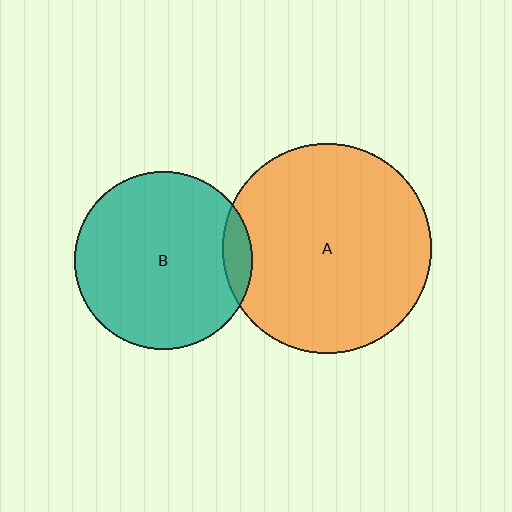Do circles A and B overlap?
Yes.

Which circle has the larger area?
Circle A (orange).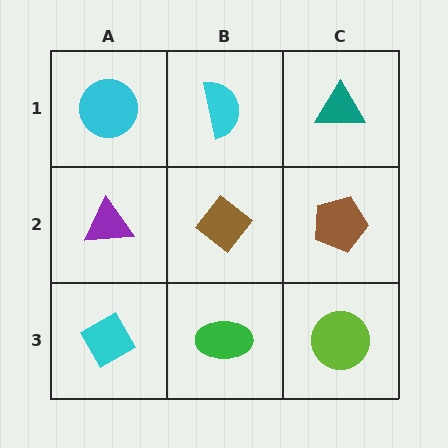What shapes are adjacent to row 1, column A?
A purple triangle (row 2, column A), a cyan semicircle (row 1, column B).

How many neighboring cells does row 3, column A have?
2.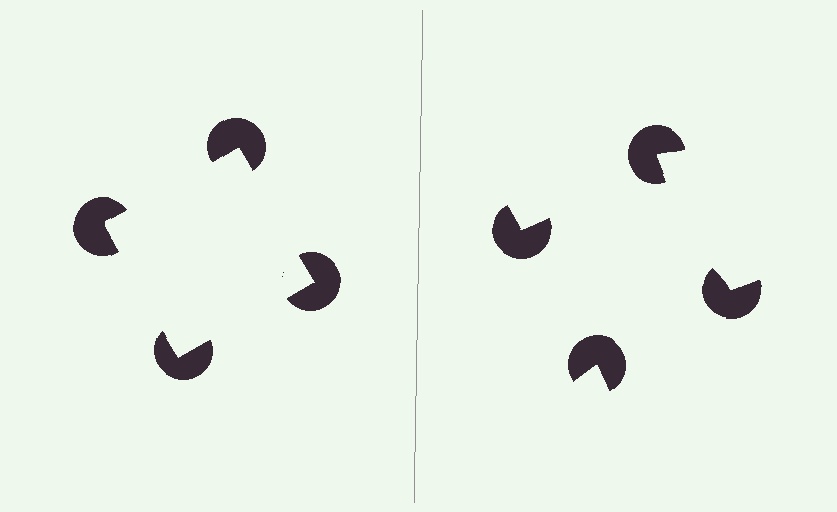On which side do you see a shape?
An illusory square appears on the left side. On the right side the wedge cuts are rotated, so no coherent shape forms.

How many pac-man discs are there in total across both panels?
8 — 4 on each side.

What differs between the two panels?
The pac-man discs are positioned identically on both sides; only the wedge orientations differ. On the left they align to a square; on the right they are misaligned.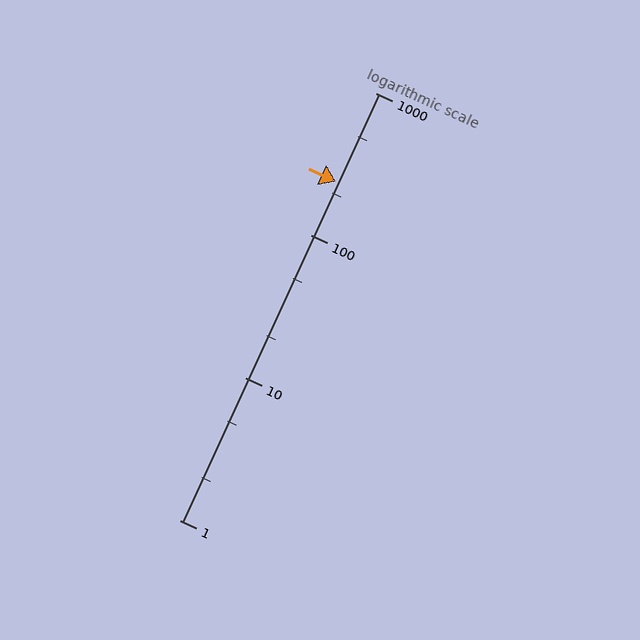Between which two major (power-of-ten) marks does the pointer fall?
The pointer is between 100 and 1000.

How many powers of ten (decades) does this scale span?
The scale spans 3 decades, from 1 to 1000.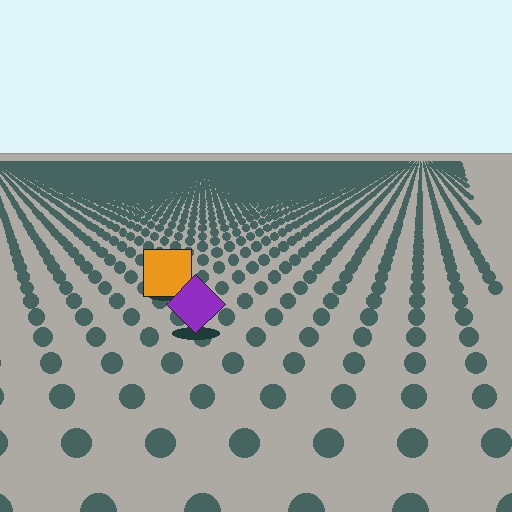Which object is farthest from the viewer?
The orange square is farthest from the viewer. It appears smaller and the ground texture around it is denser.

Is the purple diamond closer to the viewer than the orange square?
Yes. The purple diamond is closer — you can tell from the texture gradient: the ground texture is coarser near it.